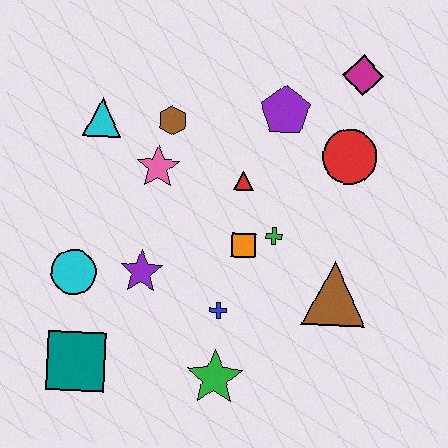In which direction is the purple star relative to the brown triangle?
The purple star is to the left of the brown triangle.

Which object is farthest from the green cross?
The teal square is farthest from the green cross.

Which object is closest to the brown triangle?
The green cross is closest to the brown triangle.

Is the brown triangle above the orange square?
No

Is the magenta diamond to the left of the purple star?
No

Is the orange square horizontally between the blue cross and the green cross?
Yes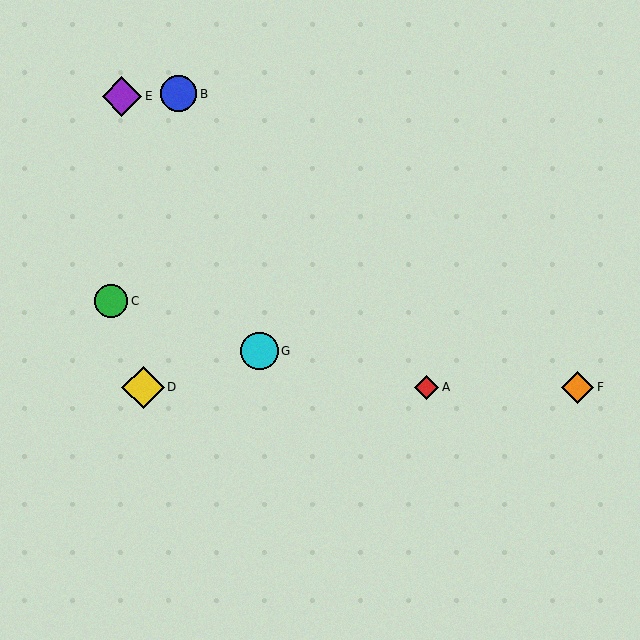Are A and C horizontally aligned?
No, A is at y≈387 and C is at y≈301.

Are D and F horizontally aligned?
Yes, both are at y≈387.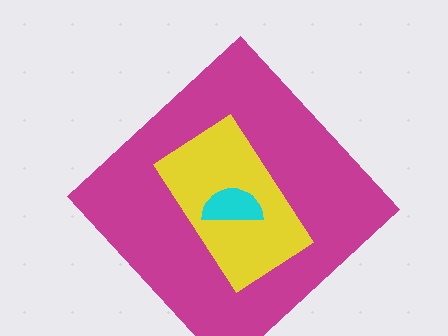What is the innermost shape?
The cyan semicircle.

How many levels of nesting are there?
3.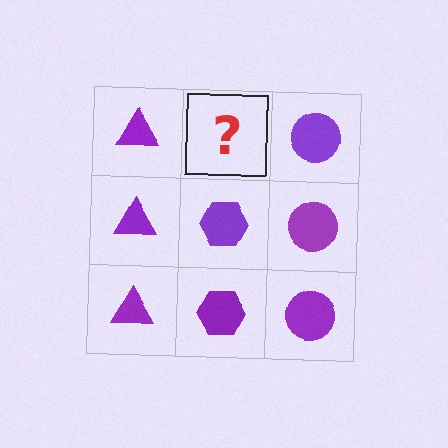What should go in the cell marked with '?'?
The missing cell should contain a purple hexagon.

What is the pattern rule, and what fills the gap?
The rule is that each column has a consistent shape. The gap should be filled with a purple hexagon.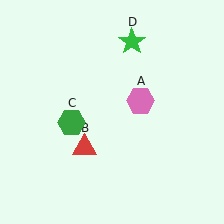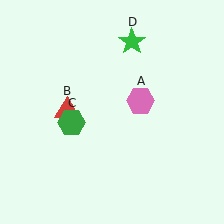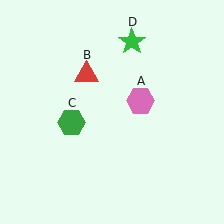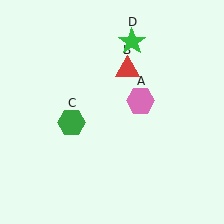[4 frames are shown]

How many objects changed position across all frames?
1 object changed position: red triangle (object B).